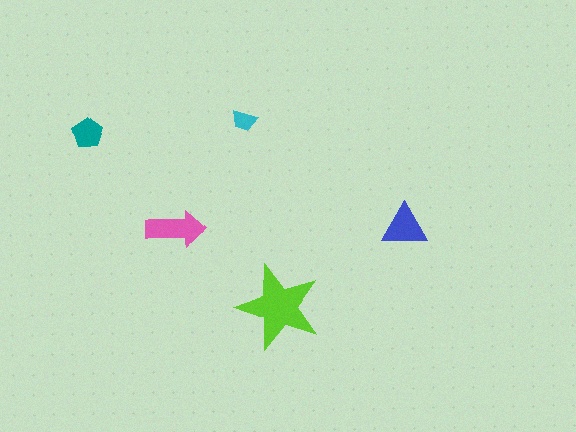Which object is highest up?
The cyan trapezoid is topmost.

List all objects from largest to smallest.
The lime star, the pink arrow, the blue triangle, the teal pentagon, the cyan trapezoid.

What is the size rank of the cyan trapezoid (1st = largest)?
5th.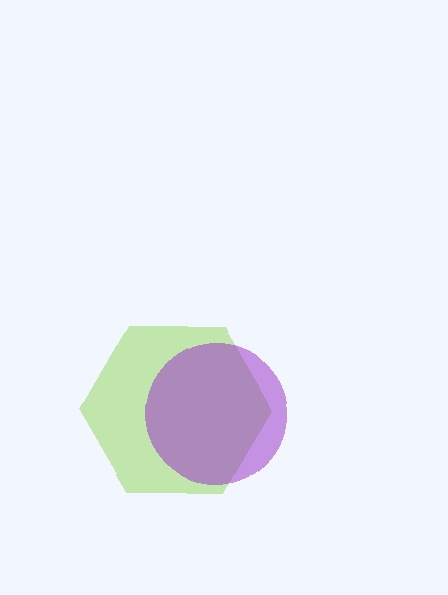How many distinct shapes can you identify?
There are 2 distinct shapes: a lime hexagon, a purple circle.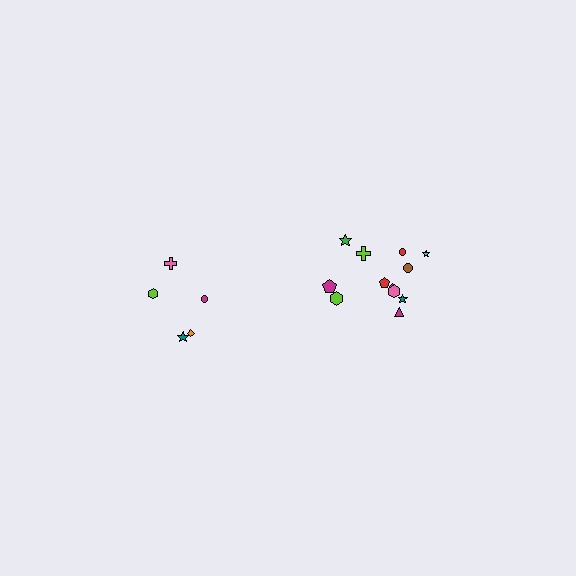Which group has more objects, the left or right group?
The right group.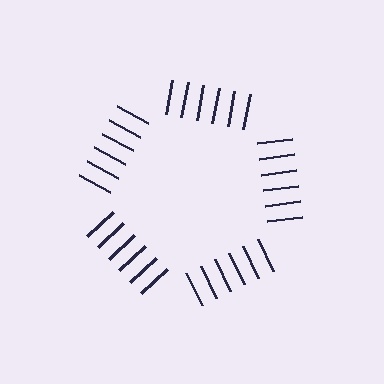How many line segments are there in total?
30 — 6 along each of the 5 edges.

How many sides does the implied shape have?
5 sides — the line-ends trace a pentagon.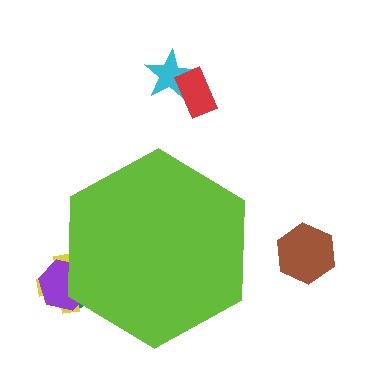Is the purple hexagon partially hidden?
Yes, the purple hexagon is partially hidden behind the lime hexagon.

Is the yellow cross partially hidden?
Yes, the yellow cross is partially hidden behind the lime hexagon.